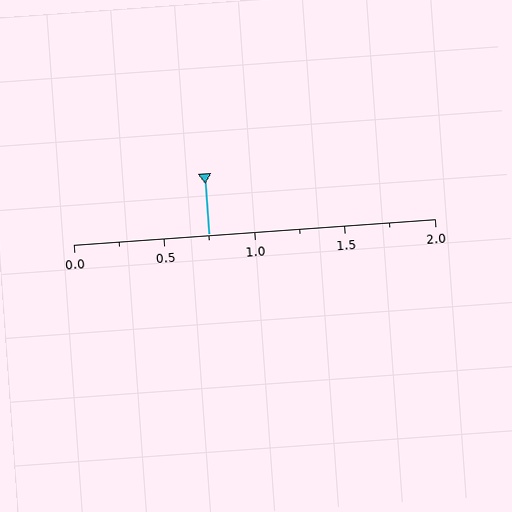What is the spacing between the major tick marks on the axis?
The major ticks are spaced 0.5 apart.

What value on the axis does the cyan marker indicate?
The marker indicates approximately 0.75.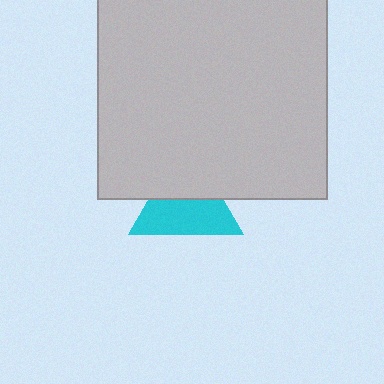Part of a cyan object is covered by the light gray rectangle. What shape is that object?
It is a triangle.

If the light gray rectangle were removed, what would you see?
You would see the complete cyan triangle.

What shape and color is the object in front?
The object in front is a light gray rectangle.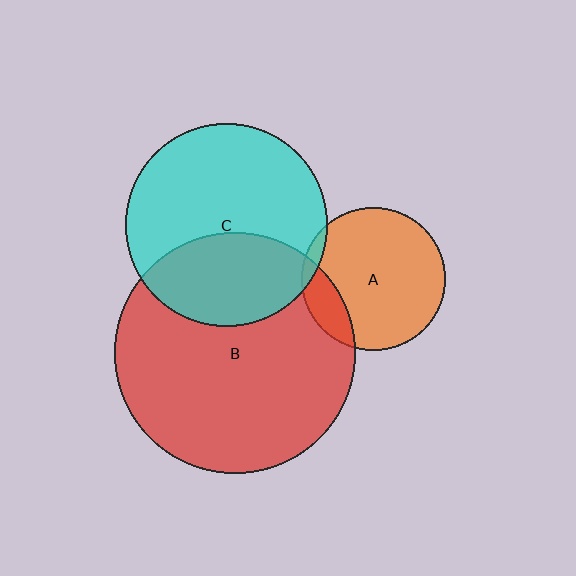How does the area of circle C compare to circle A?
Approximately 2.0 times.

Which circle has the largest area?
Circle B (red).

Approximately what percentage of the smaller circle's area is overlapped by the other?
Approximately 35%.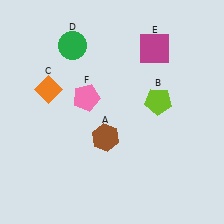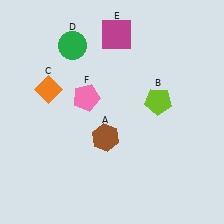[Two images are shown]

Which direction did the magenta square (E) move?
The magenta square (E) moved left.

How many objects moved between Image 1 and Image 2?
1 object moved between the two images.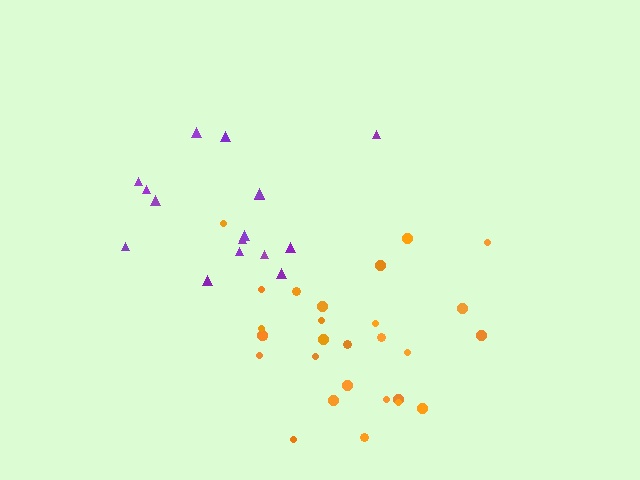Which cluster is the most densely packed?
Orange.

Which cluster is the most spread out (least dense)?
Purple.